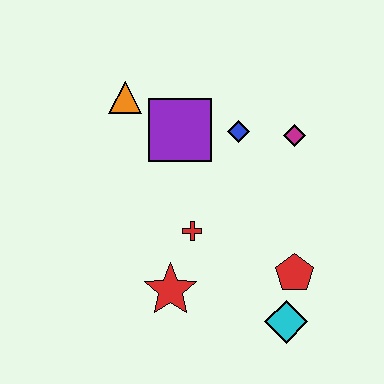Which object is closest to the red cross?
The red star is closest to the red cross.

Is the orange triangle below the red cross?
No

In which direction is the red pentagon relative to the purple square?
The red pentagon is below the purple square.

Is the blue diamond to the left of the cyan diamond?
Yes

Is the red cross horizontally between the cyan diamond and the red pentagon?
No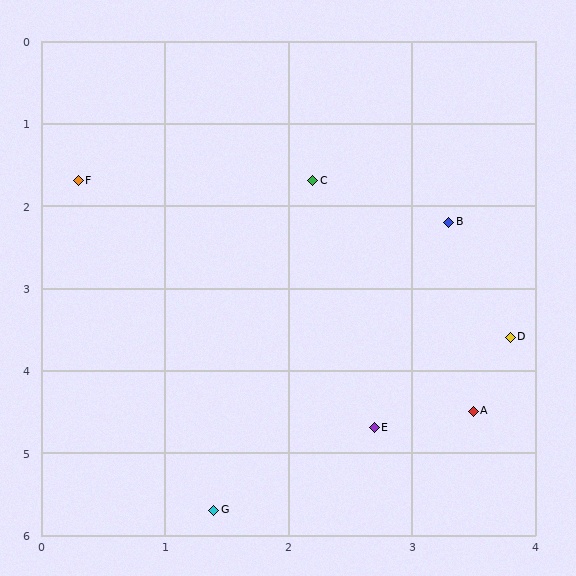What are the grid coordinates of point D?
Point D is at approximately (3.8, 3.6).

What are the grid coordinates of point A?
Point A is at approximately (3.5, 4.5).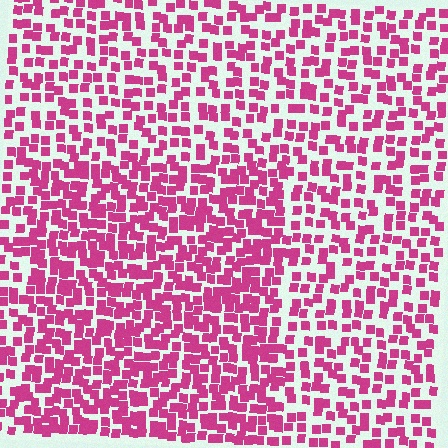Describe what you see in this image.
The image contains small magenta elements arranged at two different densities. A rectangle-shaped region is visible where the elements are more densely packed than the surrounding area.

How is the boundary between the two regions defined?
The boundary is defined by a change in element density (approximately 1.7x ratio). All elements are the same color, size, and shape.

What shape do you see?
I see a rectangle.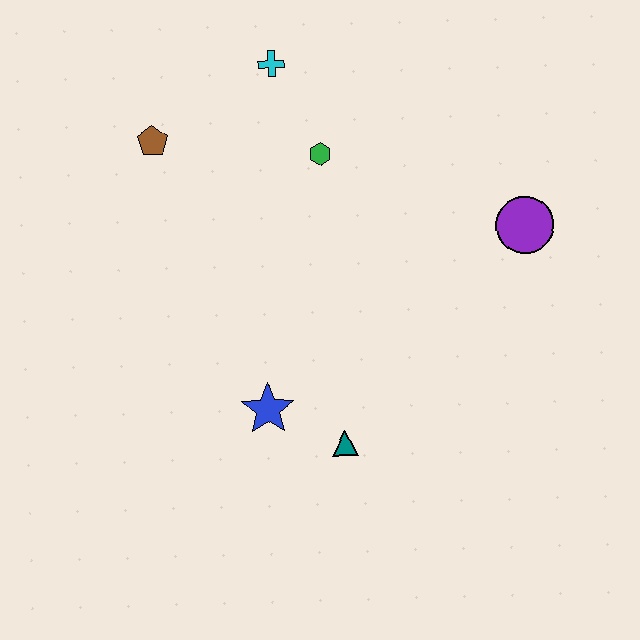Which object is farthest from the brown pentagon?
The purple circle is farthest from the brown pentagon.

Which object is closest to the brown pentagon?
The cyan cross is closest to the brown pentagon.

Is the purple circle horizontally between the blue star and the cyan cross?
No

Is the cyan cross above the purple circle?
Yes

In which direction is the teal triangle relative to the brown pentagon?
The teal triangle is below the brown pentagon.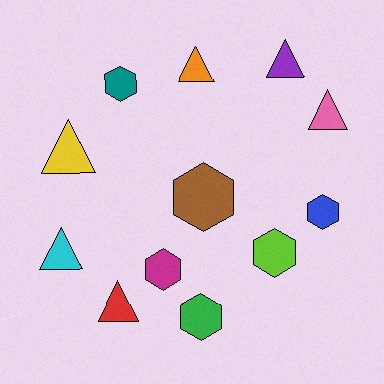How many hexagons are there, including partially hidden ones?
There are 6 hexagons.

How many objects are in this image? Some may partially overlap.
There are 12 objects.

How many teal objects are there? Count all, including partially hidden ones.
There is 1 teal object.